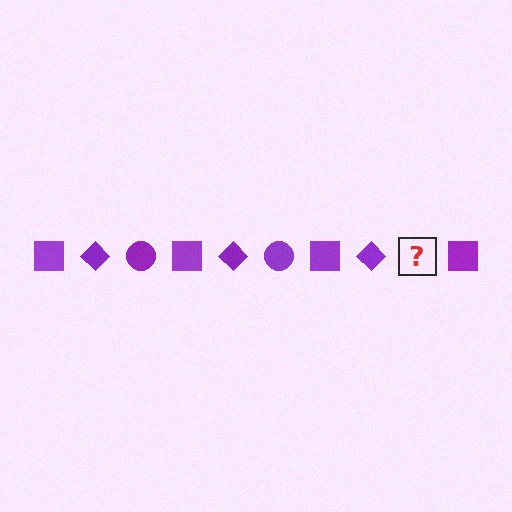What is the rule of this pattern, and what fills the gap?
The rule is that the pattern cycles through square, diamond, circle shapes in purple. The gap should be filled with a purple circle.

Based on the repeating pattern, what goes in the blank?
The blank should be a purple circle.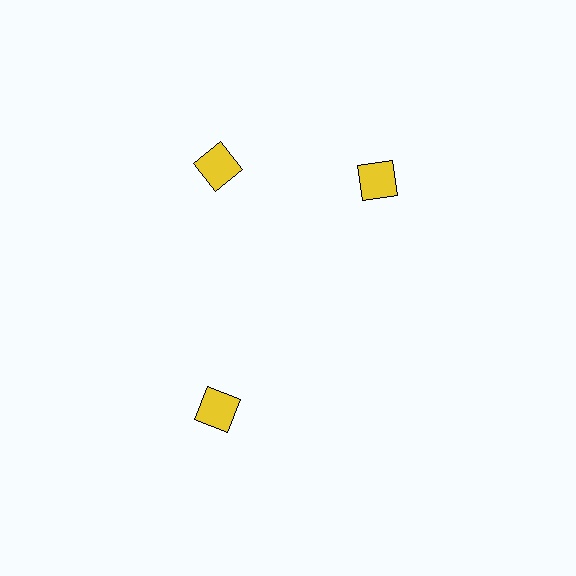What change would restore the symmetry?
The symmetry would be restored by rotating it back into even spacing with its neighbors so that all 3 squares sit at equal angles and equal distance from the center.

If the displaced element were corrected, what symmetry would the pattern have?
It would have 3-fold rotational symmetry — the pattern would map onto itself every 120 degrees.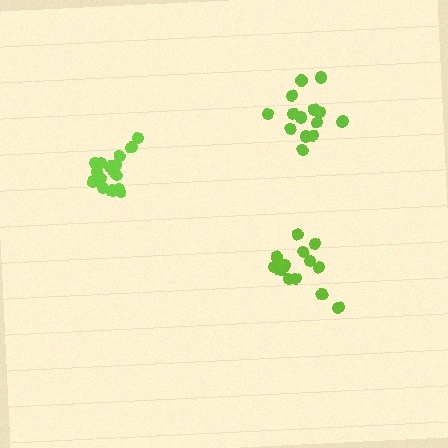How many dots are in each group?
Group 1: 15 dots, Group 2: 16 dots, Group 3: 15 dots (46 total).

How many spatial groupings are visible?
There are 3 spatial groupings.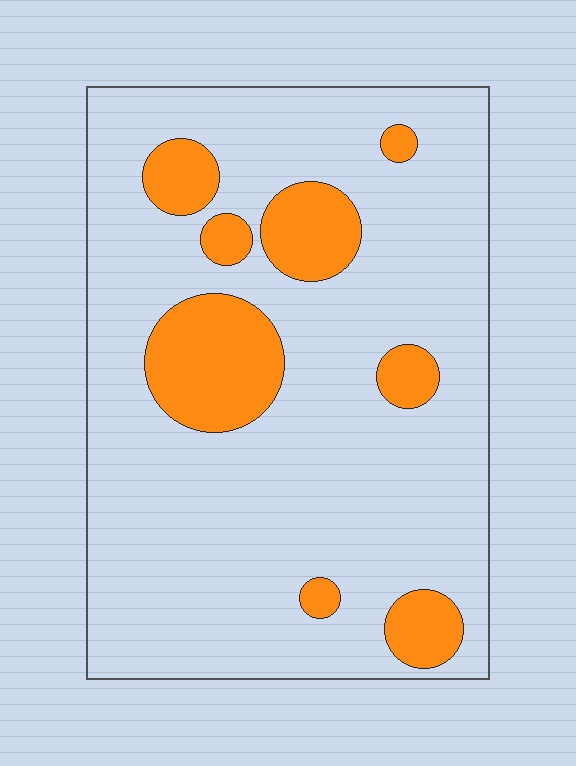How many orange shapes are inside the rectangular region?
8.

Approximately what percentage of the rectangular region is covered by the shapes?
Approximately 15%.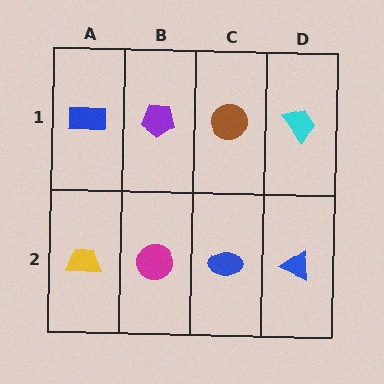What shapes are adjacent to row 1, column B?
A magenta circle (row 2, column B), a blue rectangle (row 1, column A), a brown circle (row 1, column C).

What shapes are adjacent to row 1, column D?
A blue triangle (row 2, column D), a brown circle (row 1, column C).